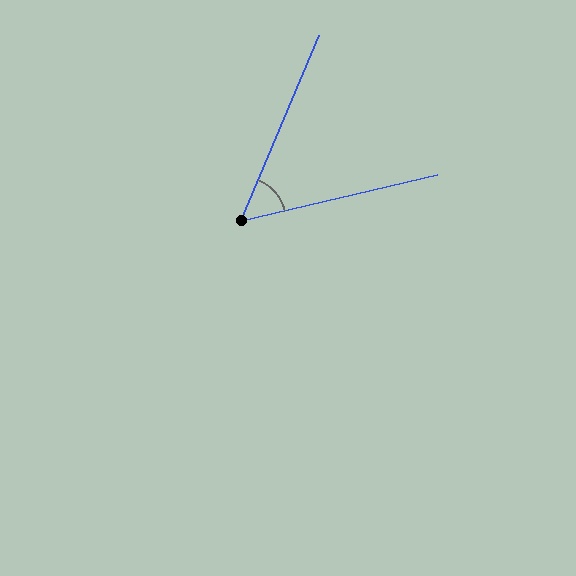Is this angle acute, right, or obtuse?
It is acute.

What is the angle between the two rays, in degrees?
Approximately 54 degrees.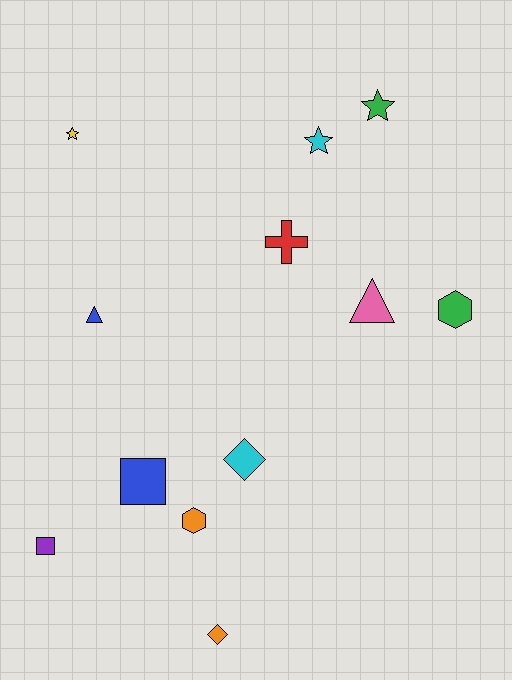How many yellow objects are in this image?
There is 1 yellow object.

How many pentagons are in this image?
There are no pentagons.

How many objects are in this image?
There are 12 objects.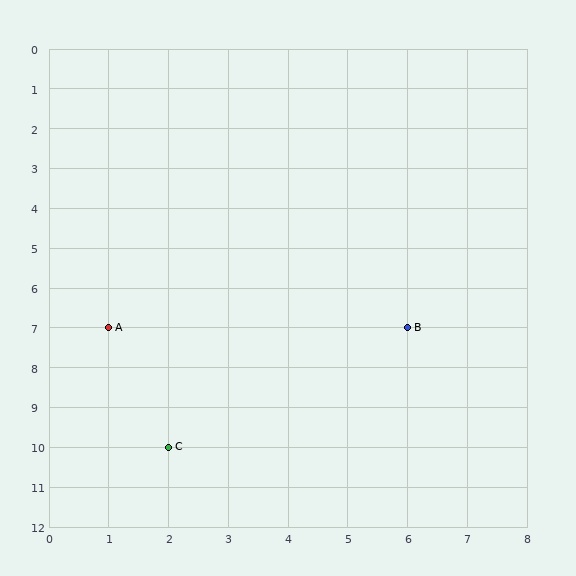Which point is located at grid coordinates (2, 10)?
Point C is at (2, 10).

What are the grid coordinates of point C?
Point C is at grid coordinates (2, 10).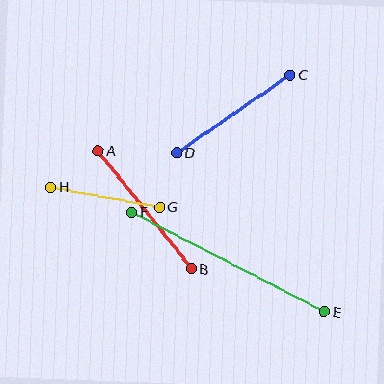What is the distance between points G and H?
The distance is approximately 111 pixels.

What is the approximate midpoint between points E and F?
The midpoint is at approximately (228, 262) pixels.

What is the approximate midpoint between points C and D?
The midpoint is at approximately (234, 114) pixels.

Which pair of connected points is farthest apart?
Points E and F are farthest apart.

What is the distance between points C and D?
The distance is approximately 138 pixels.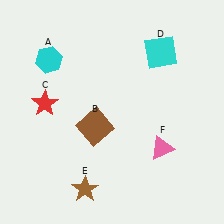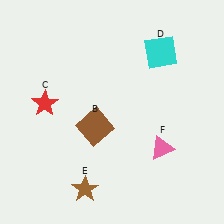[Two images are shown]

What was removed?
The cyan hexagon (A) was removed in Image 2.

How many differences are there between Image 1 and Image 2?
There is 1 difference between the two images.